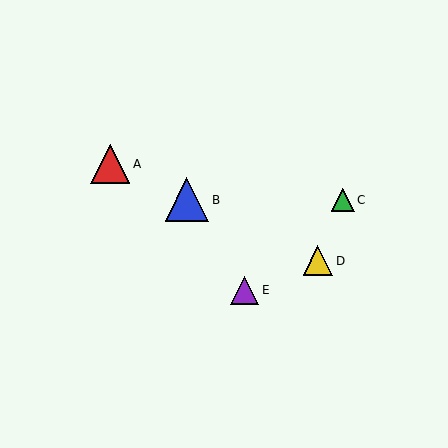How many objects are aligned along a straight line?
3 objects (A, B, D) are aligned along a straight line.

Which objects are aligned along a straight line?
Objects A, B, D are aligned along a straight line.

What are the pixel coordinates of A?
Object A is at (110, 164).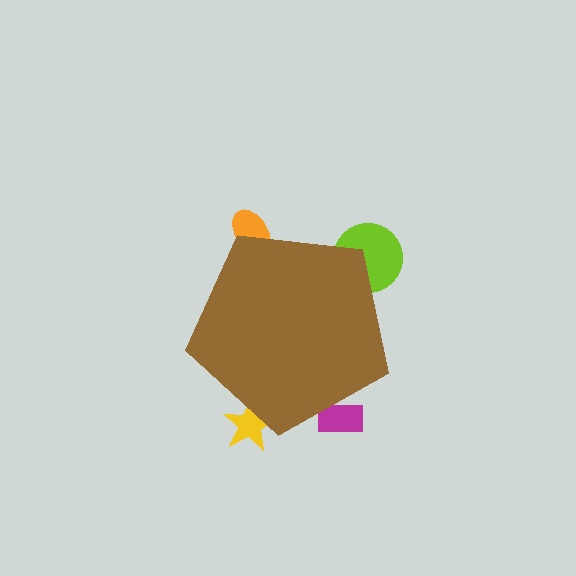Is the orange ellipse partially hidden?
Yes, the orange ellipse is partially hidden behind the brown pentagon.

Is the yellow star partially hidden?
Yes, the yellow star is partially hidden behind the brown pentagon.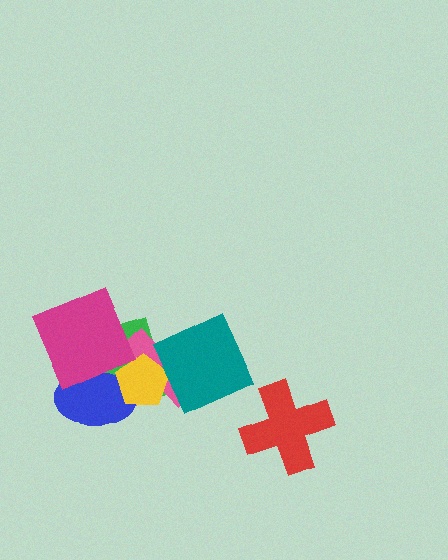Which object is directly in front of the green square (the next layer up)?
The pink cross is directly in front of the green square.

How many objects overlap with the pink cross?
4 objects overlap with the pink cross.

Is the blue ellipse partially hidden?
Yes, it is partially covered by another shape.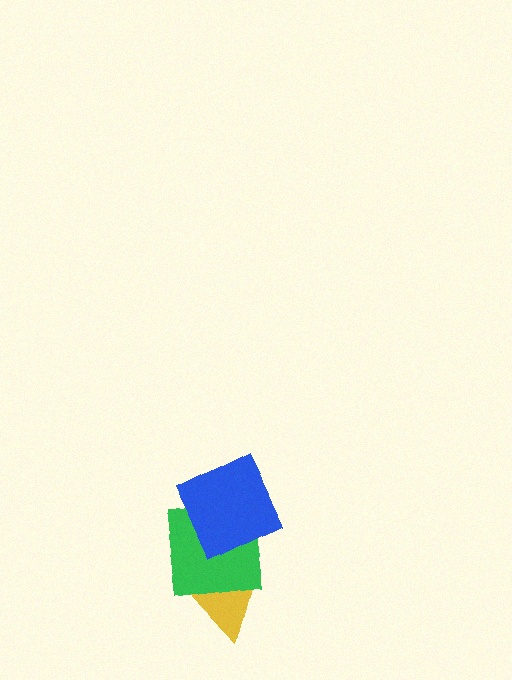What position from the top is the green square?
The green square is 2nd from the top.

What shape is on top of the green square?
The blue square is on top of the green square.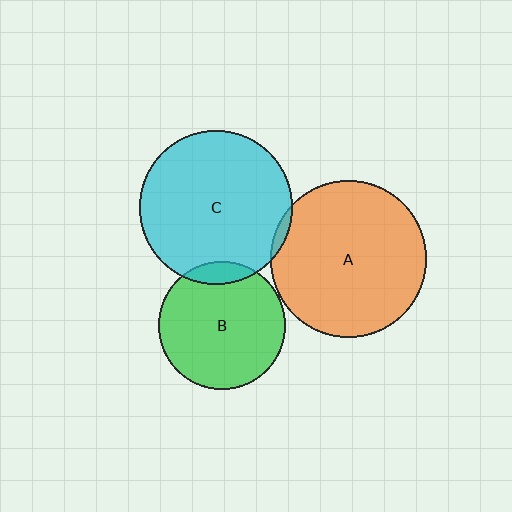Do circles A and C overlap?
Yes.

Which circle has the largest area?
Circle A (orange).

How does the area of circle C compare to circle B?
Approximately 1.4 times.